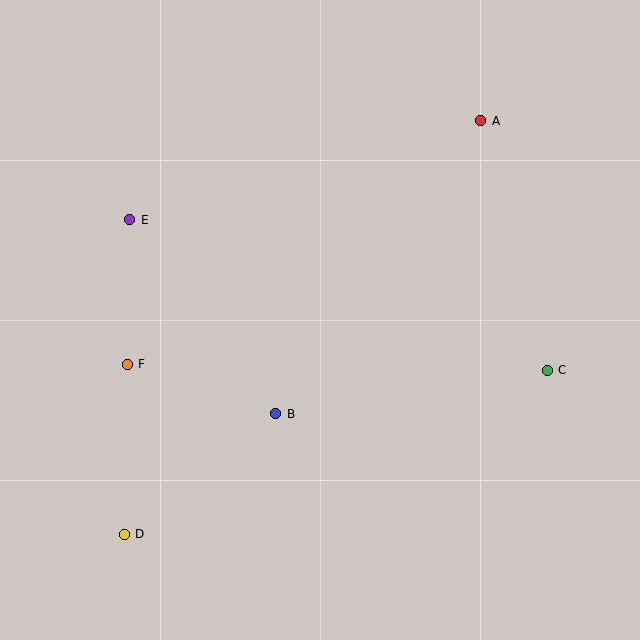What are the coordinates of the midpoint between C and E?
The midpoint between C and E is at (339, 295).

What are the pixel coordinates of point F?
Point F is at (127, 364).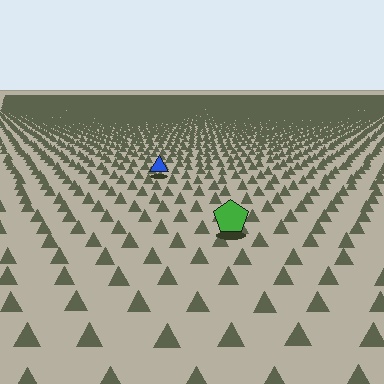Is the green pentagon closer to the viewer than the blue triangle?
Yes. The green pentagon is closer — you can tell from the texture gradient: the ground texture is coarser near it.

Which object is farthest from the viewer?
The blue triangle is farthest from the viewer. It appears smaller and the ground texture around it is denser.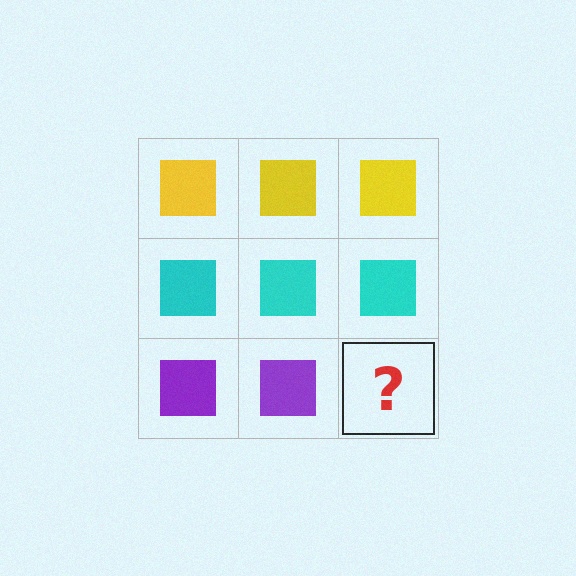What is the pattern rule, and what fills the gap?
The rule is that each row has a consistent color. The gap should be filled with a purple square.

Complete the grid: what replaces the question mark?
The question mark should be replaced with a purple square.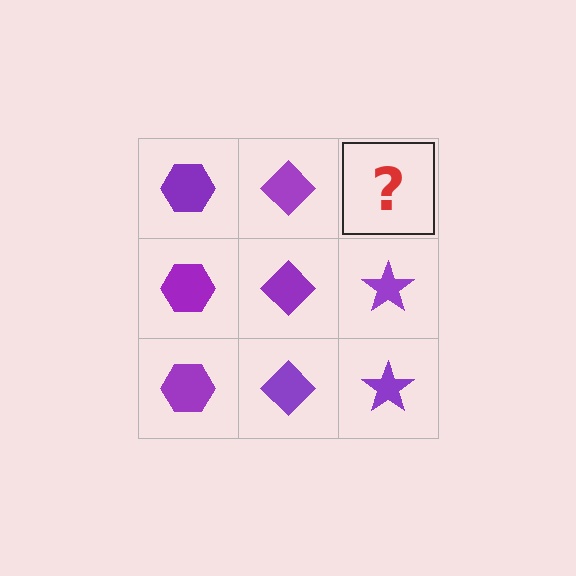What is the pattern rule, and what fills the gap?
The rule is that each column has a consistent shape. The gap should be filled with a purple star.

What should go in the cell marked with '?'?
The missing cell should contain a purple star.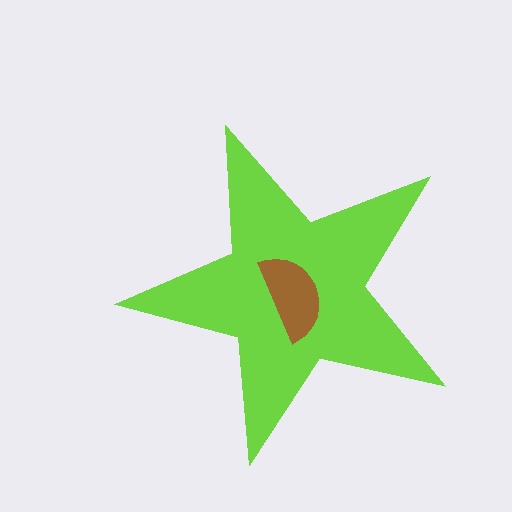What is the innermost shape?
The brown semicircle.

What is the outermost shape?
The lime star.